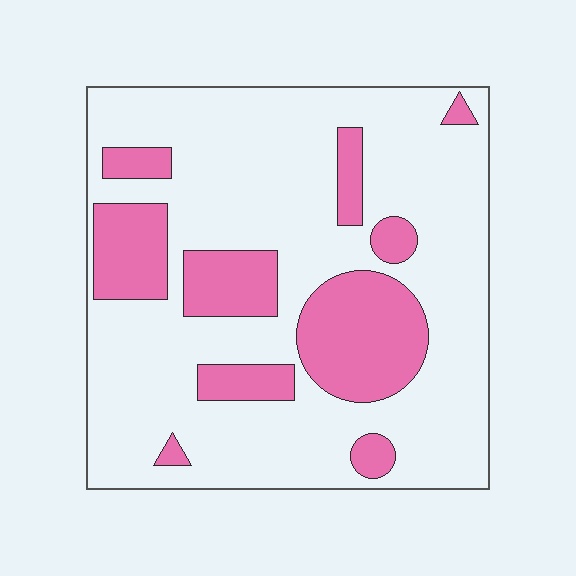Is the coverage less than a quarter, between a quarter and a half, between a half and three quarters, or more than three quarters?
Less than a quarter.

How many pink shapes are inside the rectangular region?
10.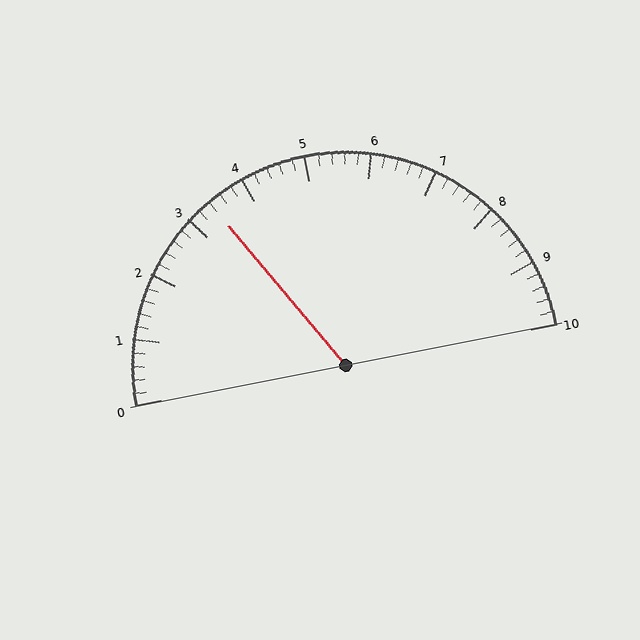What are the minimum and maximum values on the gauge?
The gauge ranges from 0 to 10.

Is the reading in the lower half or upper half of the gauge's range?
The reading is in the lower half of the range (0 to 10).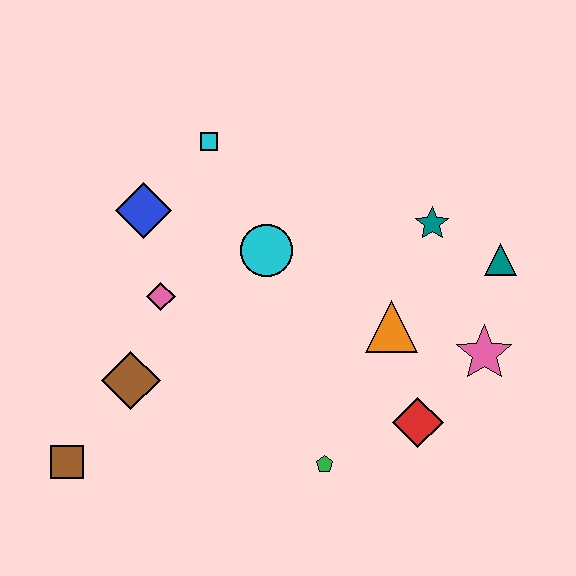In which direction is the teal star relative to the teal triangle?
The teal star is to the left of the teal triangle.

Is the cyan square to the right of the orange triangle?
No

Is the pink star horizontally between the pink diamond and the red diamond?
No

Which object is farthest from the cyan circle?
The brown square is farthest from the cyan circle.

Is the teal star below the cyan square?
Yes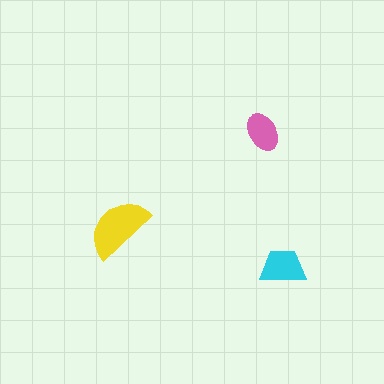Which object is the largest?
The yellow semicircle.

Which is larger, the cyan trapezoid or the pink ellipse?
The cyan trapezoid.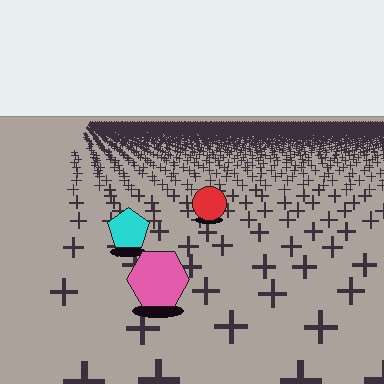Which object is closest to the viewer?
The pink hexagon is closest. The texture marks near it are larger and more spread out.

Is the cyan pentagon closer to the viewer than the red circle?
Yes. The cyan pentagon is closer — you can tell from the texture gradient: the ground texture is coarser near it.